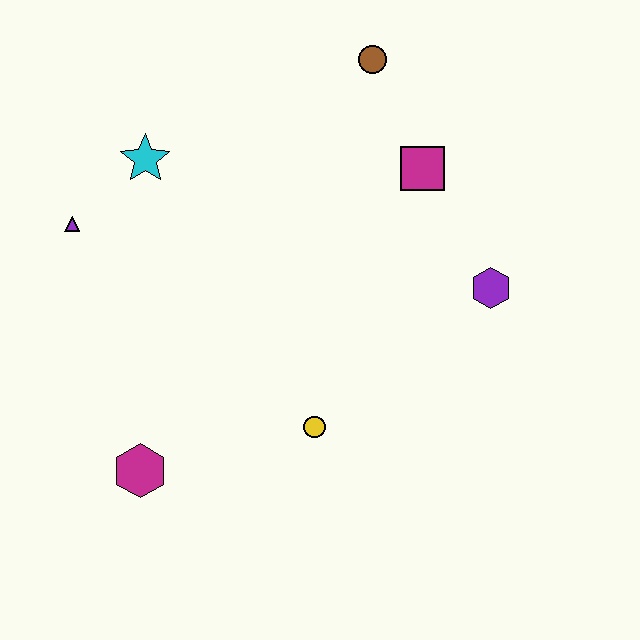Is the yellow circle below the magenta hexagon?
No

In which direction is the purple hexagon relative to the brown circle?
The purple hexagon is below the brown circle.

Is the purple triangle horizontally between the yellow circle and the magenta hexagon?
No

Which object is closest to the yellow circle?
The magenta hexagon is closest to the yellow circle.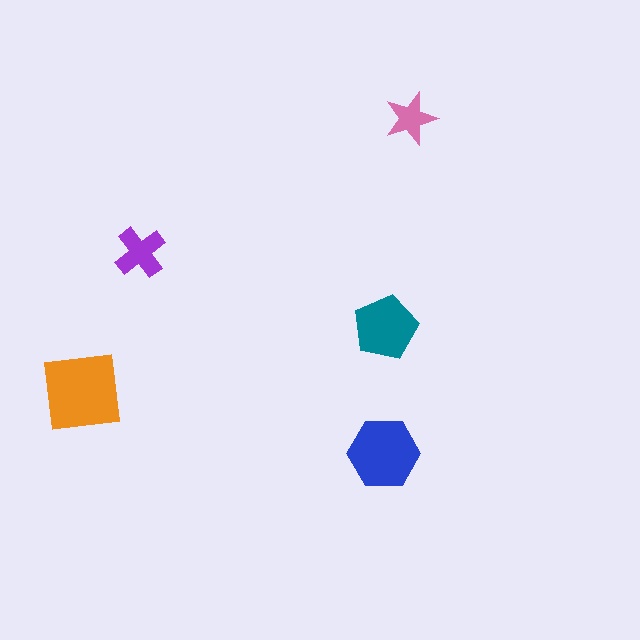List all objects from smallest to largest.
The pink star, the purple cross, the teal pentagon, the blue hexagon, the orange square.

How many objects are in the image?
There are 5 objects in the image.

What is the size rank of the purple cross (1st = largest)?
4th.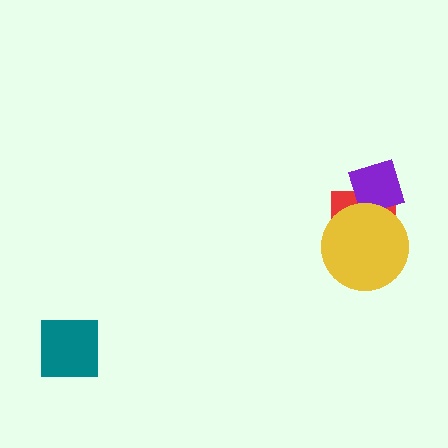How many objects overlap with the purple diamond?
2 objects overlap with the purple diamond.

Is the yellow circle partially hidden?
No, no other shape covers it.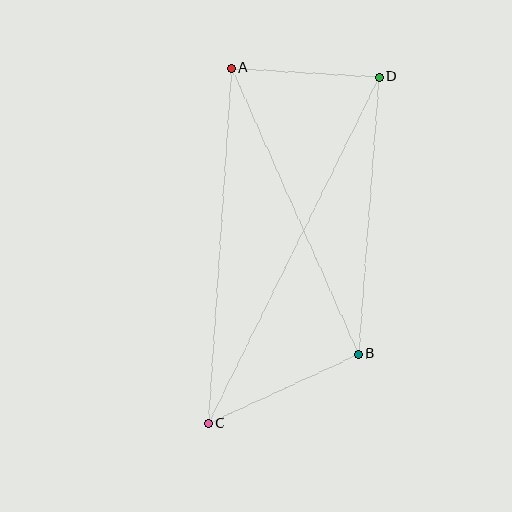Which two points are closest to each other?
Points A and D are closest to each other.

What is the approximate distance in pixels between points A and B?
The distance between A and B is approximately 313 pixels.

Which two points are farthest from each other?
Points C and D are farthest from each other.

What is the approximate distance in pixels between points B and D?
The distance between B and D is approximately 278 pixels.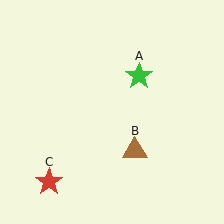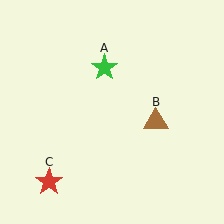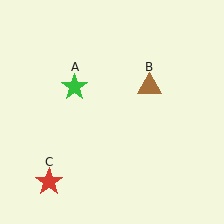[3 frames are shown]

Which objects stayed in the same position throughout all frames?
Red star (object C) remained stationary.